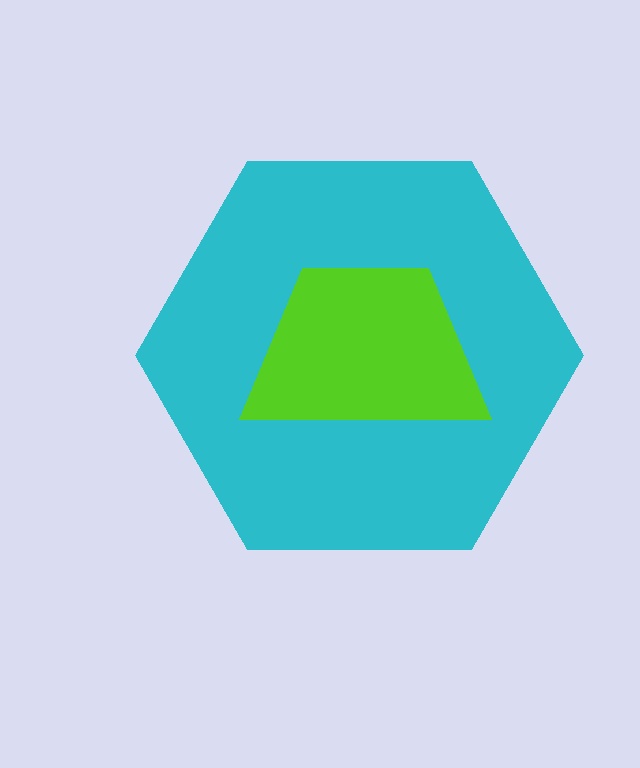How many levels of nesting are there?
2.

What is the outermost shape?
The cyan hexagon.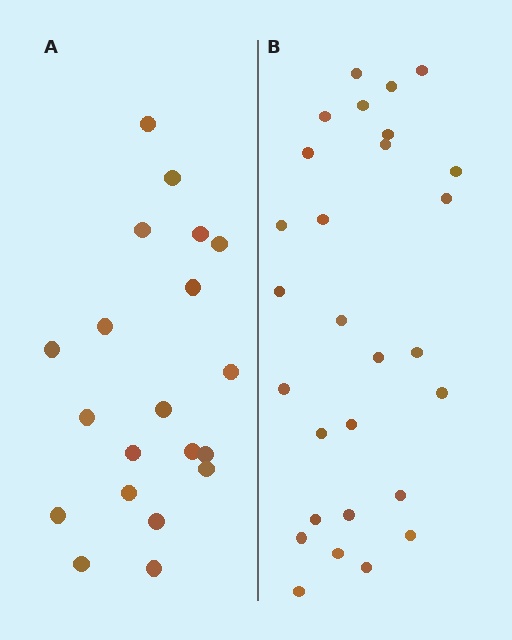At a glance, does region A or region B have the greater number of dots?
Region B (the right region) has more dots.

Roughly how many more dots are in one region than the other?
Region B has roughly 8 or so more dots than region A.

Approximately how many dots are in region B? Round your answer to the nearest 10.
About 30 dots. (The exact count is 28, which rounds to 30.)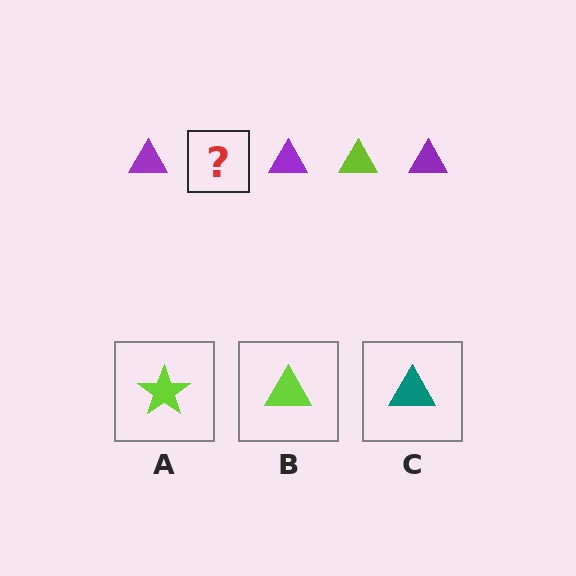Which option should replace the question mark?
Option B.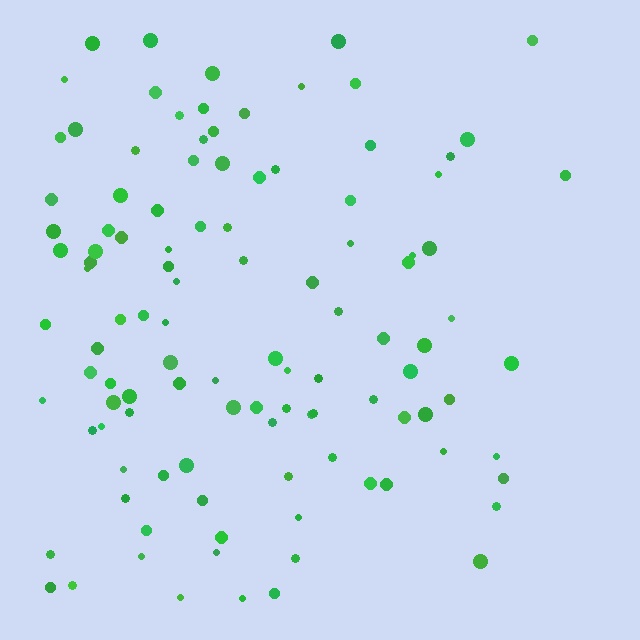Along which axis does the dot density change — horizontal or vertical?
Horizontal.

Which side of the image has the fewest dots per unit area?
The right.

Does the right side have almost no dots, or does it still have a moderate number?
Still a moderate number, just noticeably fewer than the left.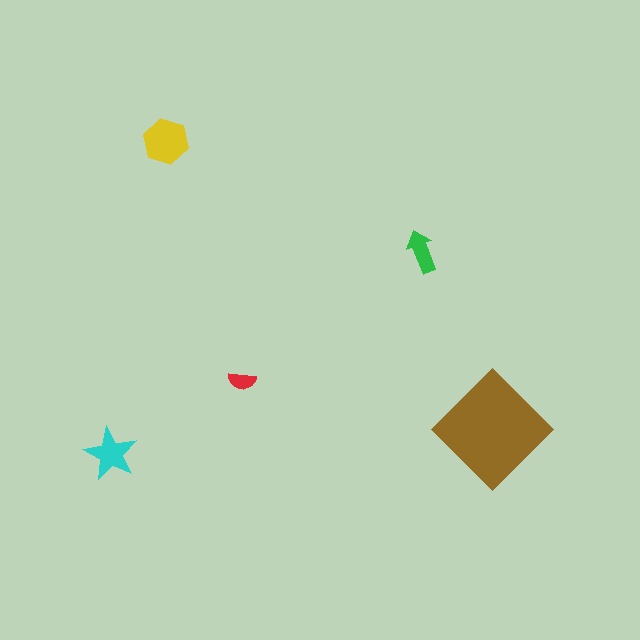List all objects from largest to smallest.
The brown diamond, the yellow hexagon, the cyan star, the green arrow, the red semicircle.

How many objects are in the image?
There are 5 objects in the image.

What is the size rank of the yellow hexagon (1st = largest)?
2nd.